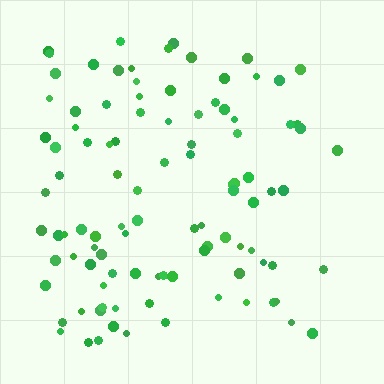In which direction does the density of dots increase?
From right to left, with the left side densest.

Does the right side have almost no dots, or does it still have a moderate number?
Still a moderate number, just noticeably fewer than the left.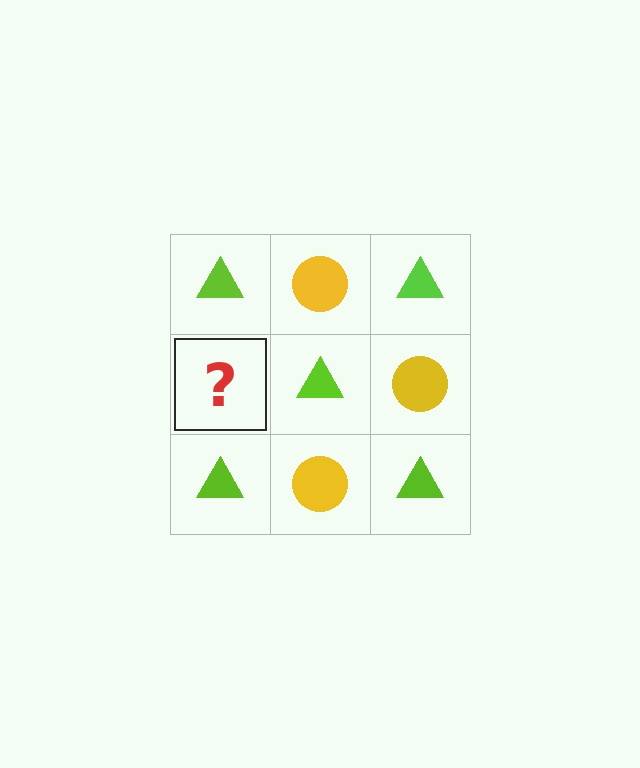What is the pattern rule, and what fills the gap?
The rule is that it alternates lime triangle and yellow circle in a checkerboard pattern. The gap should be filled with a yellow circle.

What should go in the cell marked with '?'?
The missing cell should contain a yellow circle.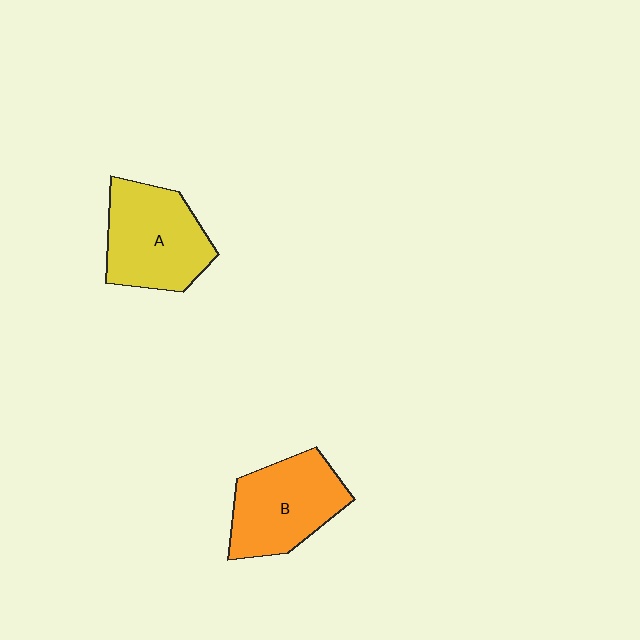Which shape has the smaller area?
Shape B (orange).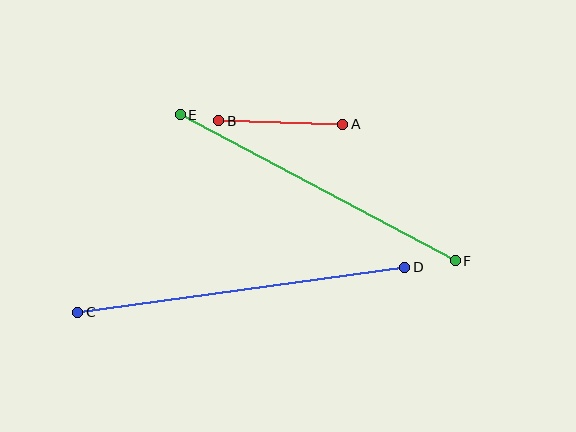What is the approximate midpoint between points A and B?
The midpoint is at approximately (281, 123) pixels.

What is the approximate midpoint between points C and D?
The midpoint is at approximately (241, 290) pixels.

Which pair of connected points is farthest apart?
Points C and D are farthest apart.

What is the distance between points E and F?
The distance is approximately 311 pixels.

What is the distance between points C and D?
The distance is approximately 330 pixels.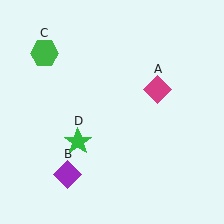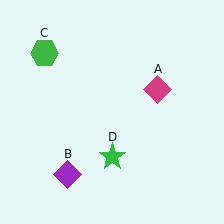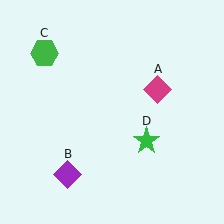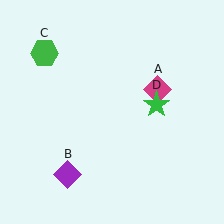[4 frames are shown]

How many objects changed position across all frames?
1 object changed position: green star (object D).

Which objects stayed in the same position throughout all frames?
Magenta diamond (object A) and purple diamond (object B) and green hexagon (object C) remained stationary.